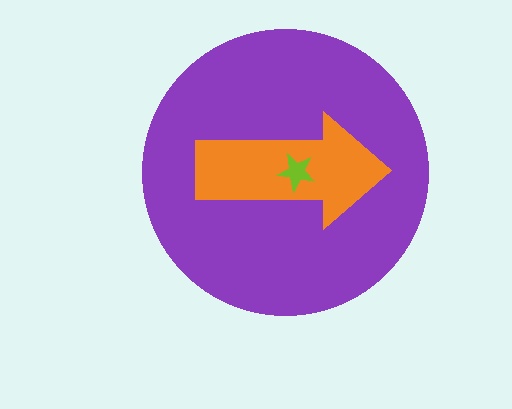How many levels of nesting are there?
3.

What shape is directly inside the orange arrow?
The lime star.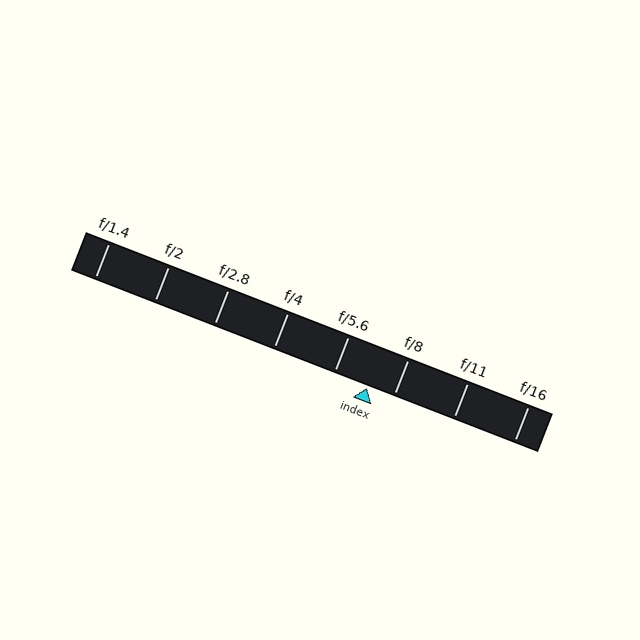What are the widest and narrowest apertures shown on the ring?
The widest aperture shown is f/1.4 and the narrowest is f/16.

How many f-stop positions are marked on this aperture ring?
There are 8 f-stop positions marked.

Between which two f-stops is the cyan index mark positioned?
The index mark is between f/5.6 and f/8.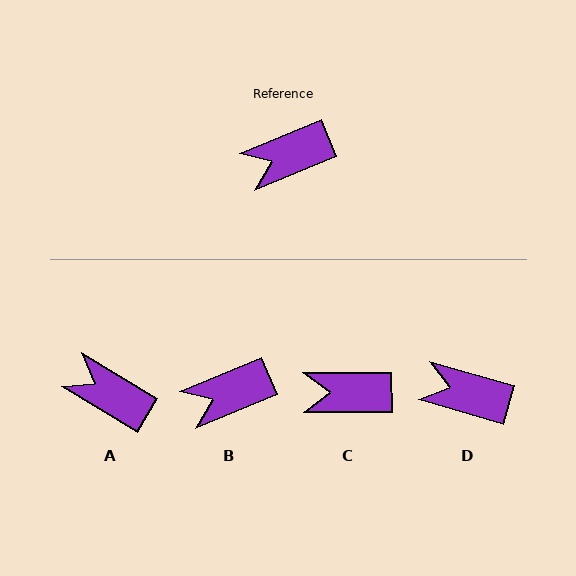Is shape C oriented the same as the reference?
No, it is off by about 22 degrees.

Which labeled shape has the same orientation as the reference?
B.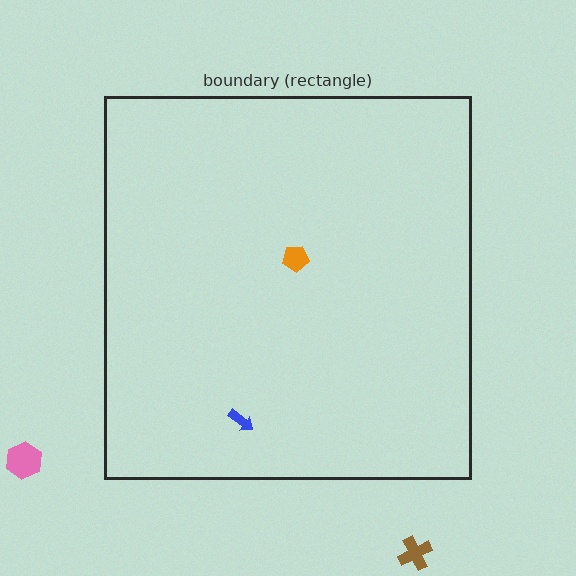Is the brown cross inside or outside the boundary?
Outside.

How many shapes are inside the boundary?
2 inside, 2 outside.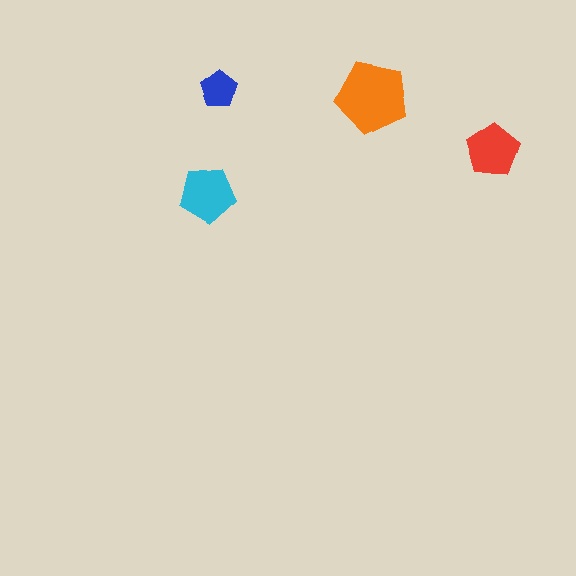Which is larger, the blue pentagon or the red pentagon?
The red one.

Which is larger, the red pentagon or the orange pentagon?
The orange one.